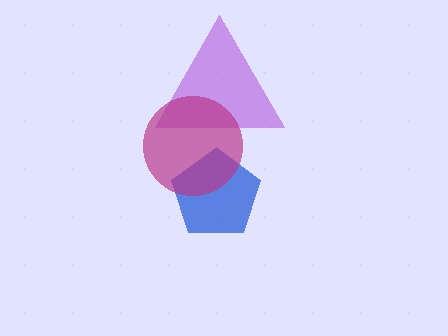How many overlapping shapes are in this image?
There are 3 overlapping shapes in the image.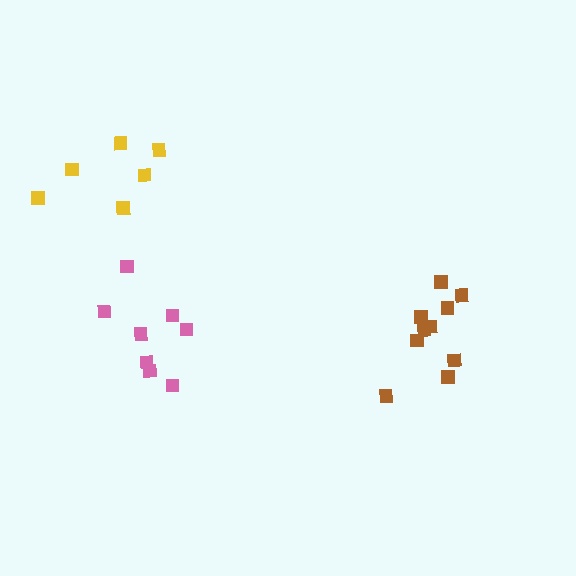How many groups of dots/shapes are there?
There are 3 groups.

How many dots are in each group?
Group 1: 6 dots, Group 2: 10 dots, Group 3: 8 dots (24 total).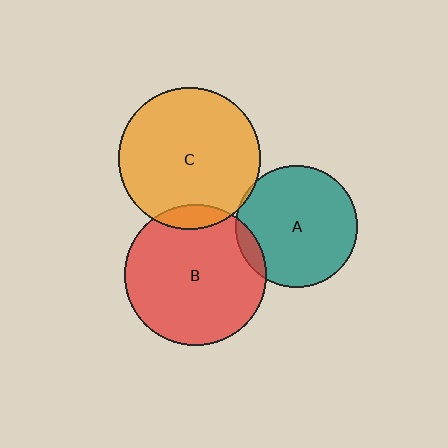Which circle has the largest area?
Circle C (orange).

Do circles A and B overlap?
Yes.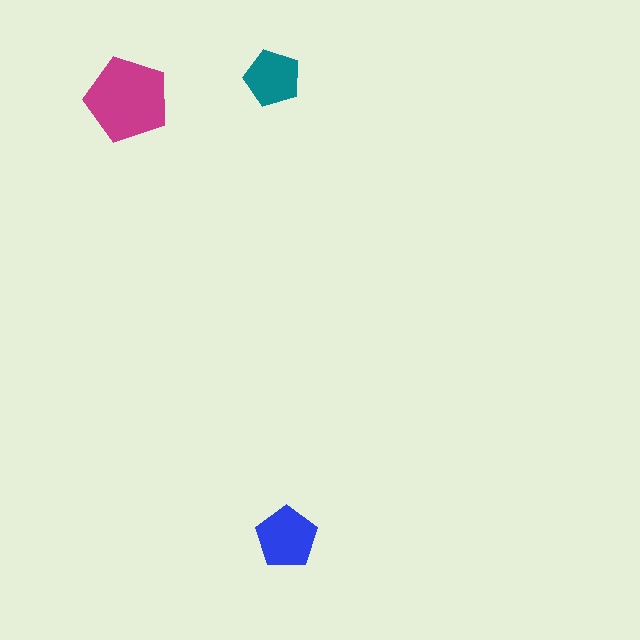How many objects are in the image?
There are 3 objects in the image.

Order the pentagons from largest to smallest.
the magenta one, the blue one, the teal one.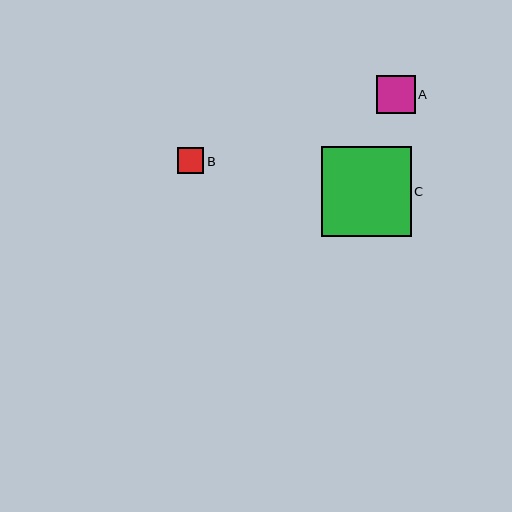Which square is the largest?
Square C is the largest with a size of approximately 90 pixels.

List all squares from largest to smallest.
From largest to smallest: C, A, B.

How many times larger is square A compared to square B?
Square A is approximately 1.5 times the size of square B.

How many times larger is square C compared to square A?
Square C is approximately 2.4 times the size of square A.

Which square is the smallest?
Square B is the smallest with a size of approximately 26 pixels.